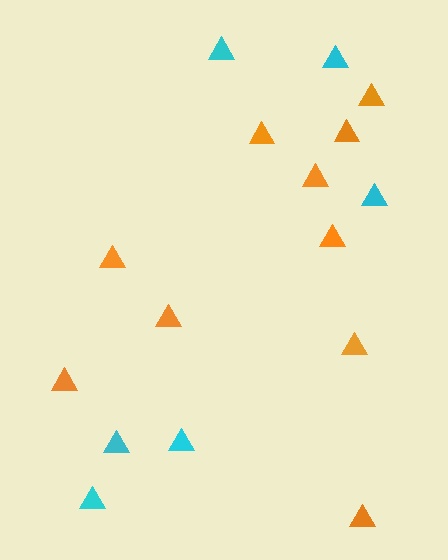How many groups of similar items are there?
There are 2 groups: one group of orange triangles (10) and one group of cyan triangles (6).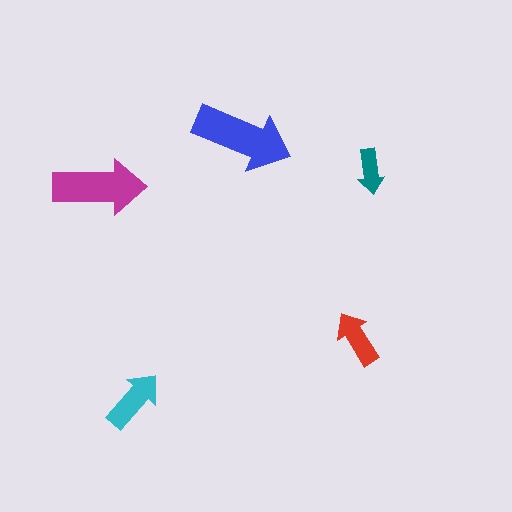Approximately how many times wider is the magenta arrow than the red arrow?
About 1.5 times wider.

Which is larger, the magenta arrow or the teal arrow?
The magenta one.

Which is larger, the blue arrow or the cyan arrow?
The blue one.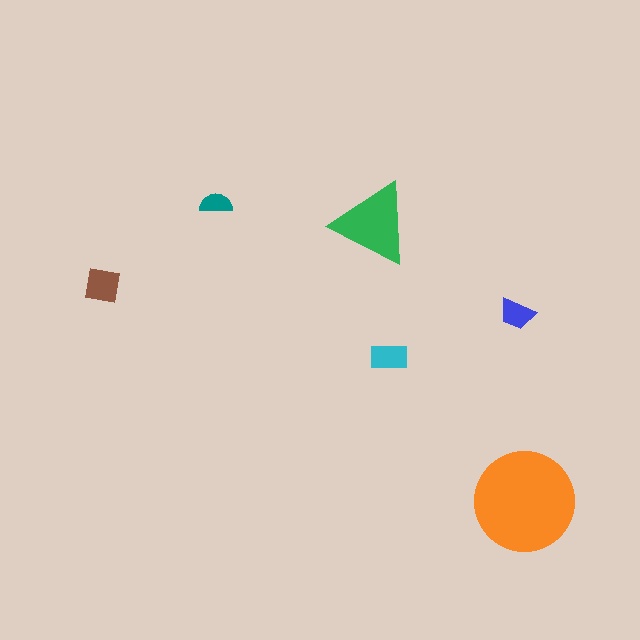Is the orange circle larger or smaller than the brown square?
Larger.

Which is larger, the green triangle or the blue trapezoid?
The green triangle.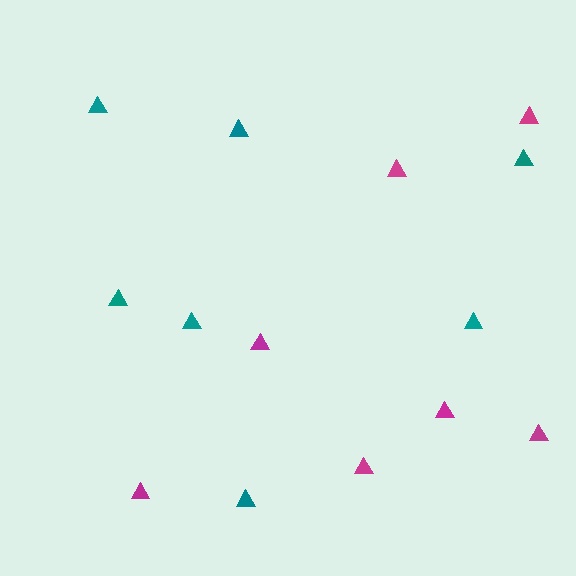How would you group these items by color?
There are 2 groups: one group of magenta triangles (7) and one group of teal triangles (7).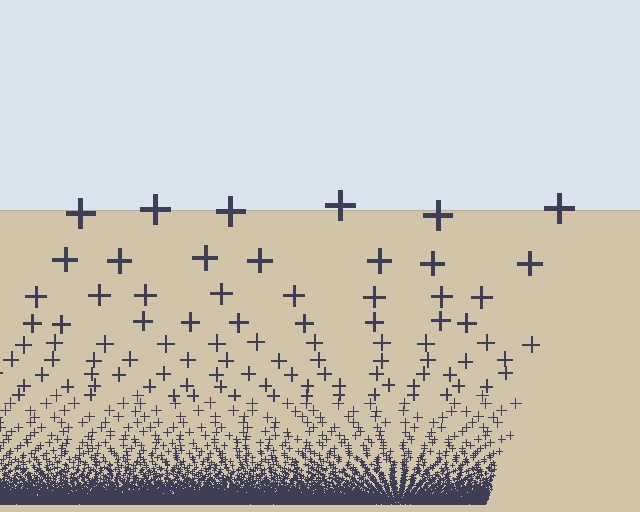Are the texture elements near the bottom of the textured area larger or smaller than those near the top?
Smaller. The gradient is inverted — elements near the bottom are smaller and denser.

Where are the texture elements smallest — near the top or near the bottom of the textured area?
Near the bottom.